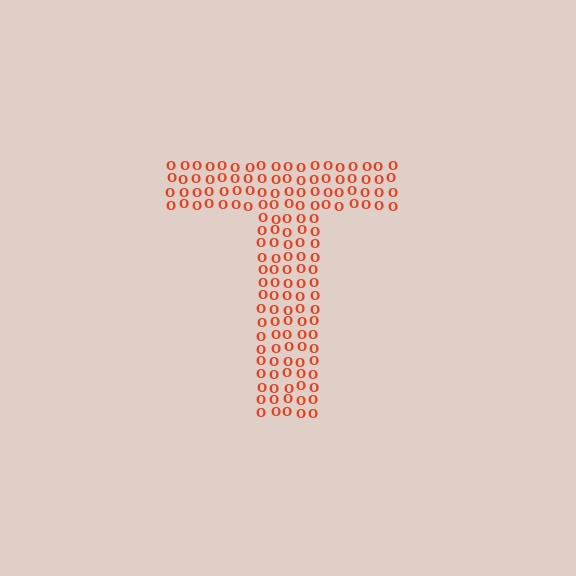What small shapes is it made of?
It is made of small letter O's.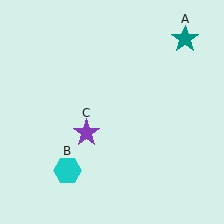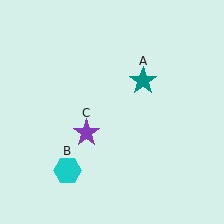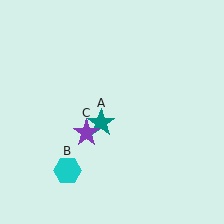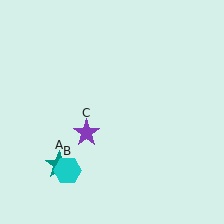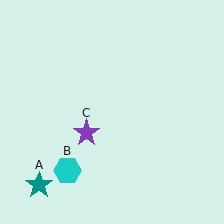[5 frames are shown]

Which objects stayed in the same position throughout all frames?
Cyan hexagon (object B) and purple star (object C) remained stationary.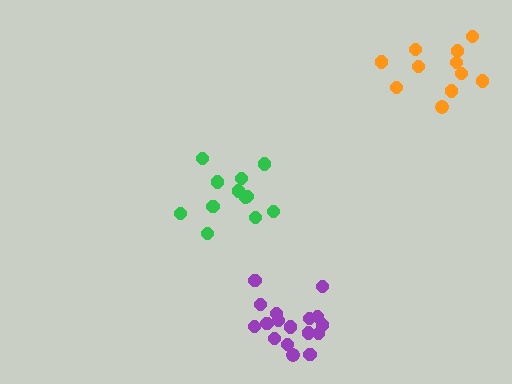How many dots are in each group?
Group 1: 12 dots, Group 2: 17 dots, Group 3: 11 dots (40 total).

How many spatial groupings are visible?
There are 3 spatial groupings.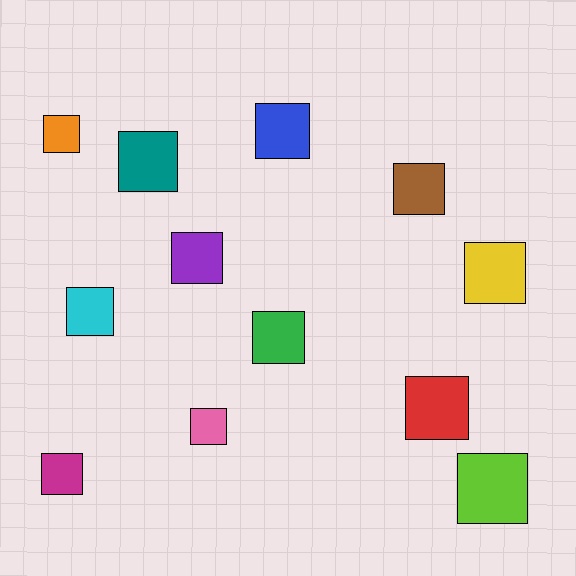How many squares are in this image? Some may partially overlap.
There are 12 squares.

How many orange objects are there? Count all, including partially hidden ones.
There is 1 orange object.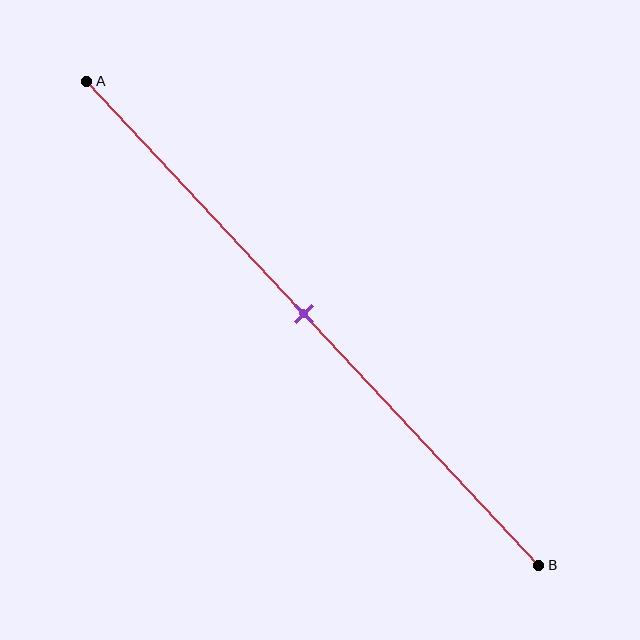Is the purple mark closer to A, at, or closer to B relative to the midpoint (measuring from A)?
The purple mark is approximately at the midpoint of segment AB.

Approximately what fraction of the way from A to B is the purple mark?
The purple mark is approximately 50% of the way from A to B.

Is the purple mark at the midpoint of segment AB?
Yes, the mark is approximately at the midpoint.